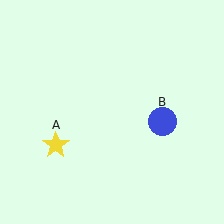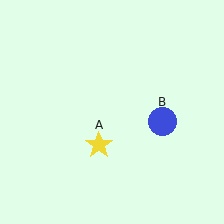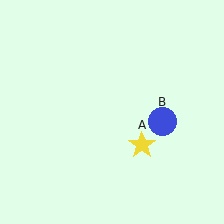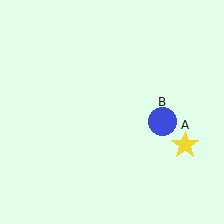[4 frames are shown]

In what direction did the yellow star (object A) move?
The yellow star (object A) moved right.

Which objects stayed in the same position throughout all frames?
Blue circle (object B) remained stationary.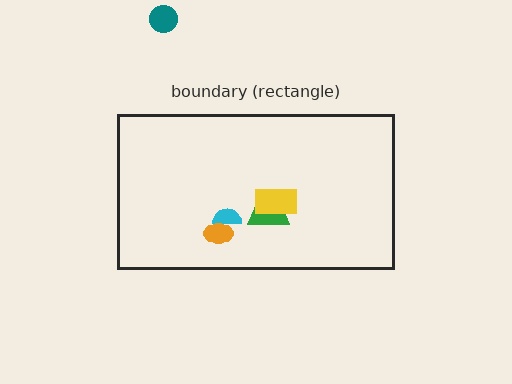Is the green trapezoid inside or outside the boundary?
Inside.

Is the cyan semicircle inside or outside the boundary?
Inside.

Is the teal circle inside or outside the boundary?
Outside.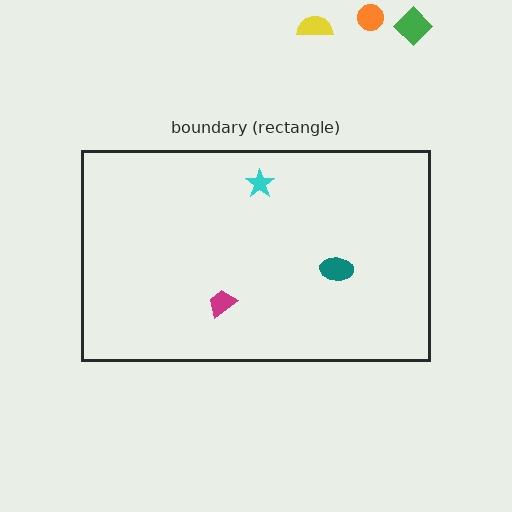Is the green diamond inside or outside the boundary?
Outside.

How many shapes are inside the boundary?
3 inside, 3 outside.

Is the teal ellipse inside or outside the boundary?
Inside.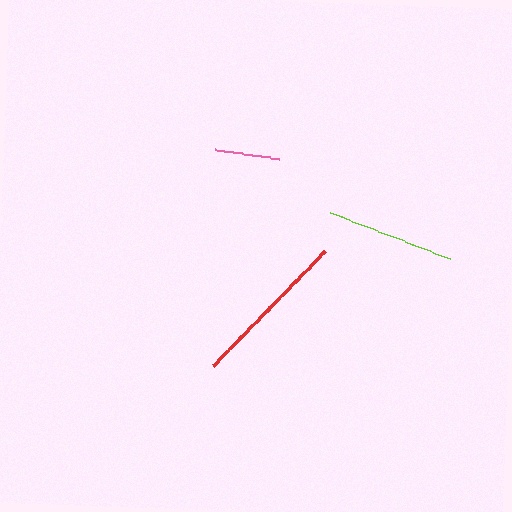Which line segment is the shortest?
The pink line is the shortest at approximately 64 pixels.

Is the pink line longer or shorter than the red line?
The red line is longer than the pink line.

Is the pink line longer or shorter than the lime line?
The lime line is longer than the pink line.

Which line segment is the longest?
The red line is the longest at approximately 161 pixels.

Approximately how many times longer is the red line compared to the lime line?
The red line is approximately 1.2 times the length of the lime line.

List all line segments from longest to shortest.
From longest to shortest: red, lime, pink.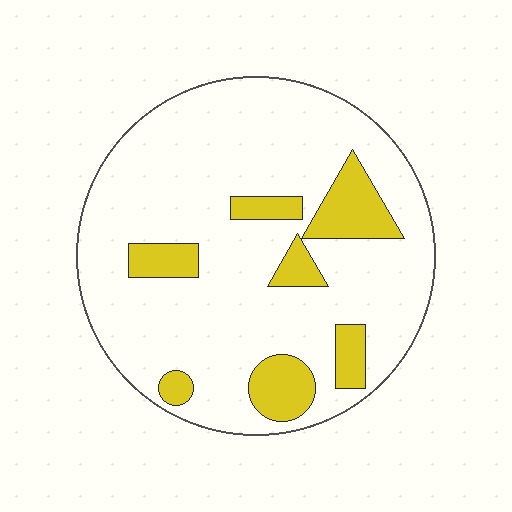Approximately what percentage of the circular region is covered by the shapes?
Approximately 15%.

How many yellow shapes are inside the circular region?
7.